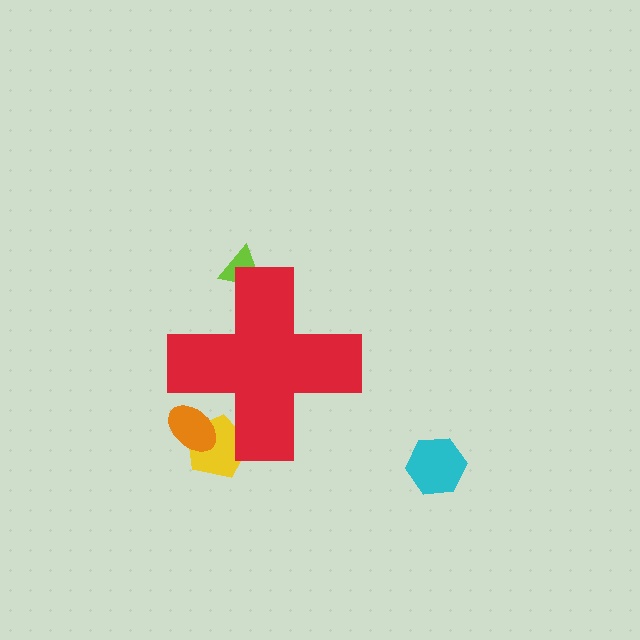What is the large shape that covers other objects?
A red cross.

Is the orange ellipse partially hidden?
Yes, the orange ellipse is partially hidden behind the red cross.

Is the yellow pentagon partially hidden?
Yes, the yellow pentagon is partially hidden behind the red cross.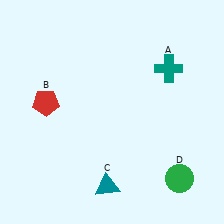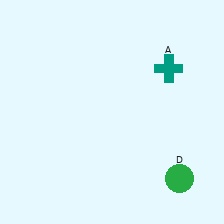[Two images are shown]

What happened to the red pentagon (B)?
The red pentagon (B) was removed in Image 2. It was in the top-left area of Image 1.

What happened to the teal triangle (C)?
The teal triangle (C) was removed in Image 2. It was in the bottom-left area of Image 1.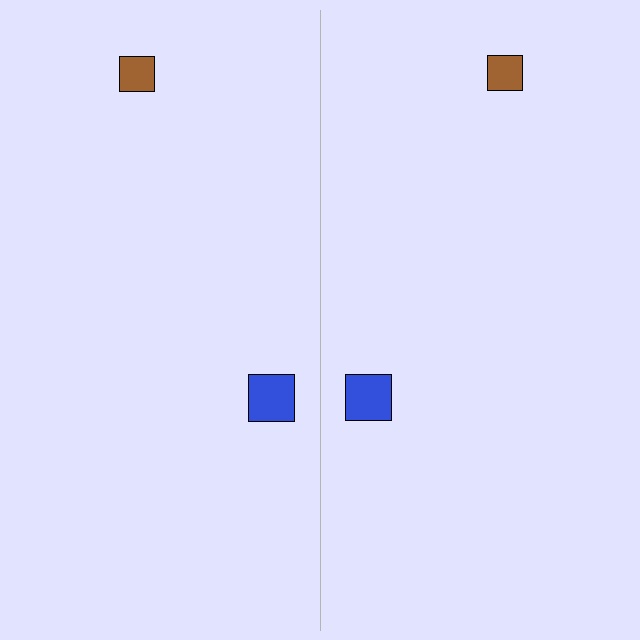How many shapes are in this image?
There are 4 shapes in this image.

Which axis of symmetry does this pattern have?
The pattern has a vertical axis of symmetry running through the center of the image.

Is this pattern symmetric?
Yes, this pattern has bilateral (reflection) symmetry.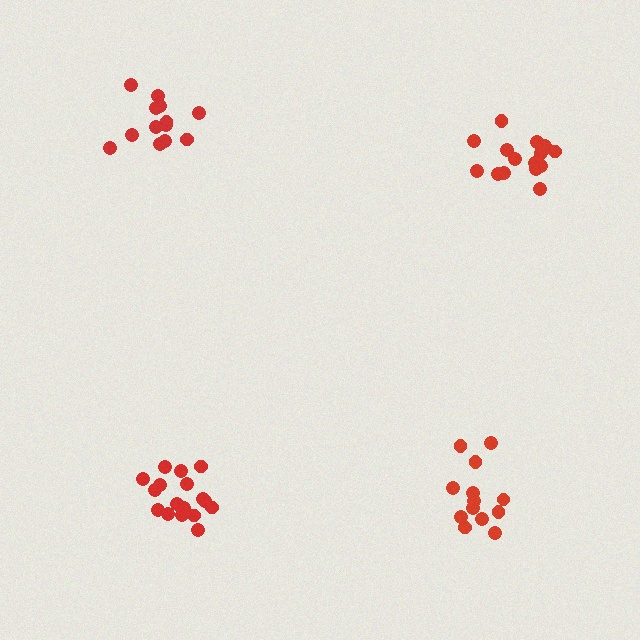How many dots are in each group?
Group 1: 16 dots, Group 2: 13 dots, Group 3: 13 dots, Group 4: 17 dots (59 total).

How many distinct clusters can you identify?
There are 4 distinct clusters.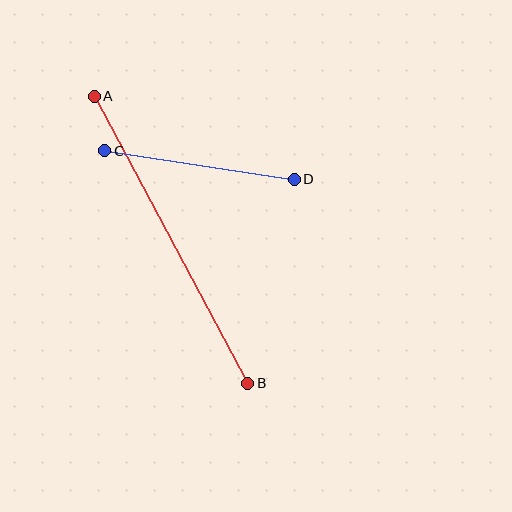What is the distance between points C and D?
The distance is approximately 192 pixels.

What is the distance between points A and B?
The distance is approximately 325 pixels.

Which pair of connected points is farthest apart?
Points A and B are farthest apart.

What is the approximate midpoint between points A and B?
The midpoint is at approximately (171, 240) pixels.